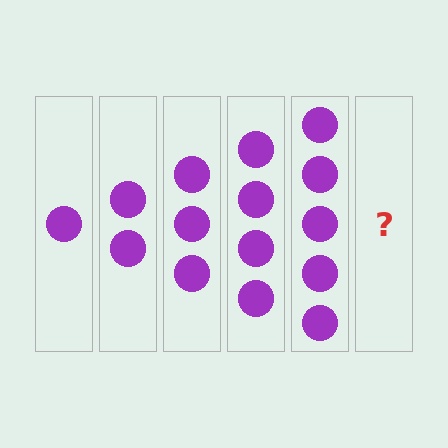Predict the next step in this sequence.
The next step is 6 circles.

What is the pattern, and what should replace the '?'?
The pattern is that each step adds one more circle. The '?' should be 6 circles.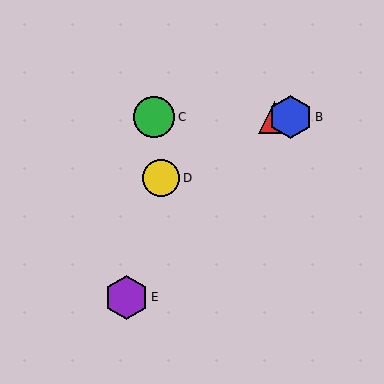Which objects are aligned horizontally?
Objects A, B, C are aligned horizontally.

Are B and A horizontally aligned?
Yes, both are at y≈117.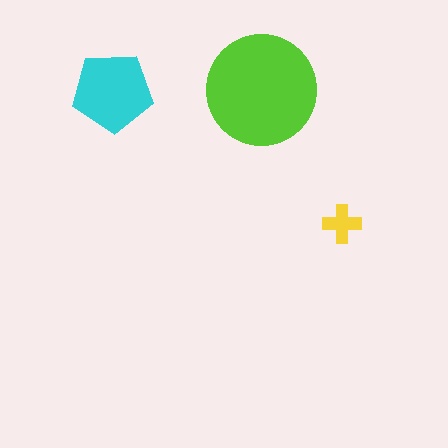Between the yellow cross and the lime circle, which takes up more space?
The lime circle.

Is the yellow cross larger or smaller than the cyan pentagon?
Smaller.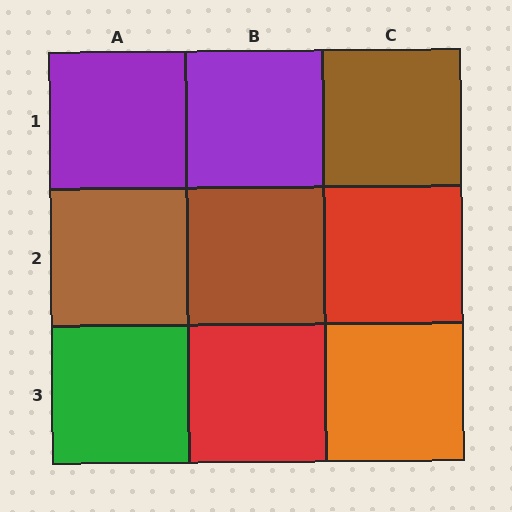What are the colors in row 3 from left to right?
Green, red, orange.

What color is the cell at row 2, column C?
Red.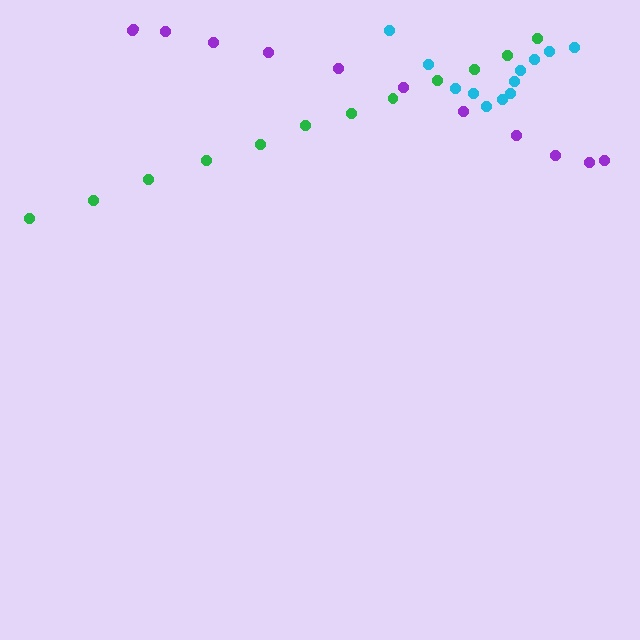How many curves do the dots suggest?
There are 3 distinct paths.